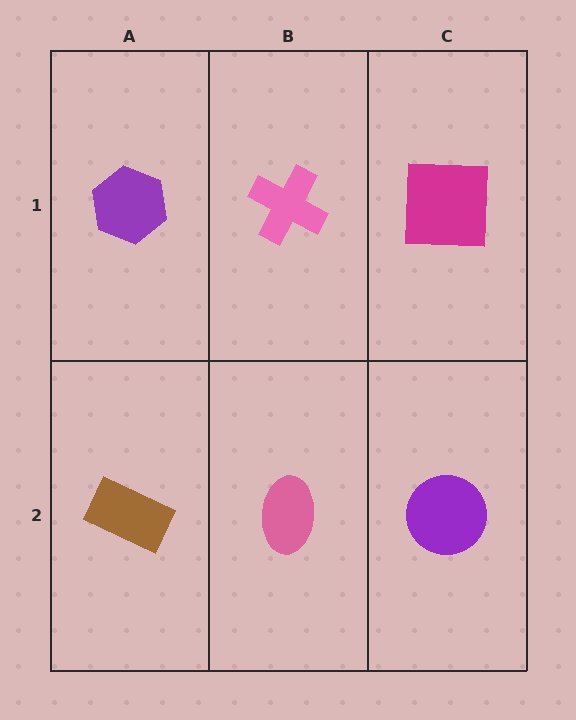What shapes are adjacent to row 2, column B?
A pink cross (row 1, column B), a brown rectangle (row 2, column A), a purple circle (row 2, column C).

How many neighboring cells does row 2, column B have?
3.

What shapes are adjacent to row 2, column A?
A purple hexagon (row 1, column A), a pink ellipse (row 2, column B).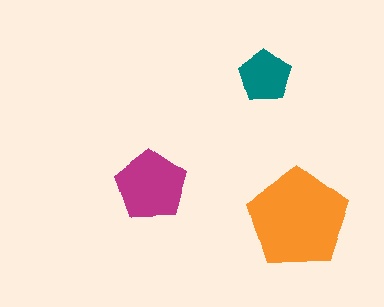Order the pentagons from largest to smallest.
the orange one, the magenta one, the teal one.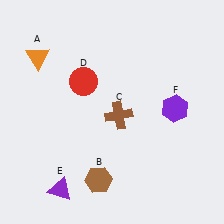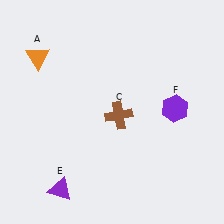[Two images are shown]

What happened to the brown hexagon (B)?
The brown hexagon (B) was removed in Image 2. It was in the bottom-left area of Image 1.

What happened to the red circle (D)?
The red circle (D) was removed in Image 2. It was in the top-left area of Image 1.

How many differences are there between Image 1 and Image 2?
There are 2 differences between the two images.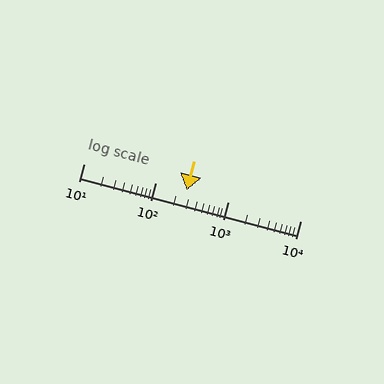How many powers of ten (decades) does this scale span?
The scale spans 3 decades, from 10 to 10000.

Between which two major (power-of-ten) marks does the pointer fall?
The pointer is between 100 and 1000.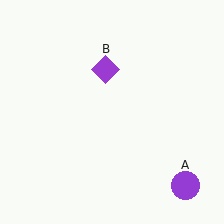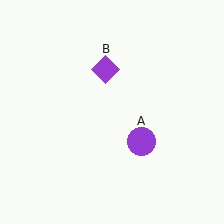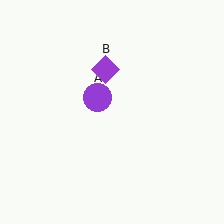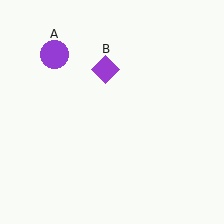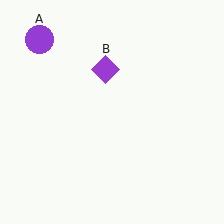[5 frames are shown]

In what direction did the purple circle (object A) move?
The purple circle (object A) moved up and to the left.